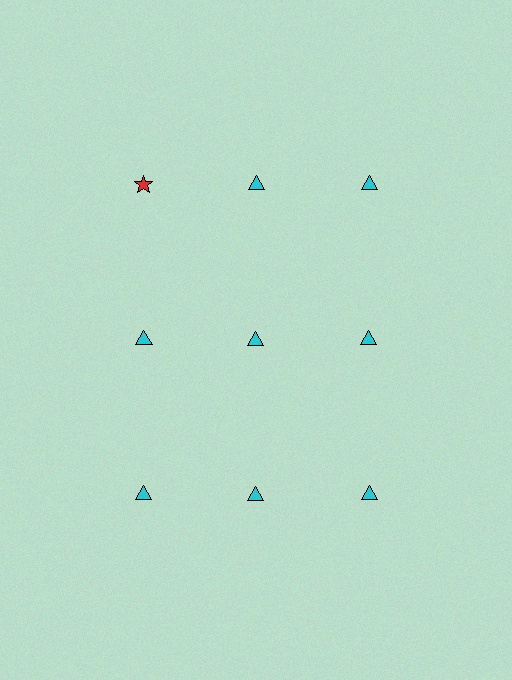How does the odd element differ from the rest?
It differs in both color (red instead of cyan) and shape (star instead of triangle).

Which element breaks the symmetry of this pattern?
The red star in the top row, leftmost column breaks the symmetry. All other shapes are cyan triangles.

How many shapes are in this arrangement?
There are 9 shapes arranged in a grid pattern.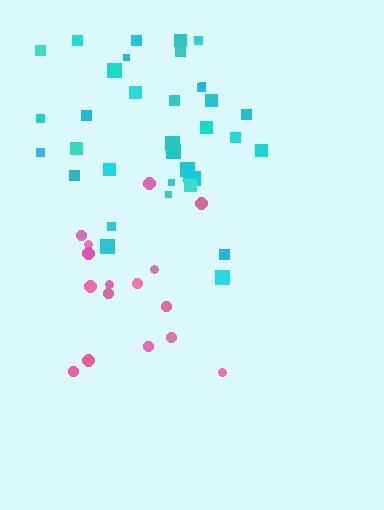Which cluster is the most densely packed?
Cyan.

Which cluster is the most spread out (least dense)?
Pink.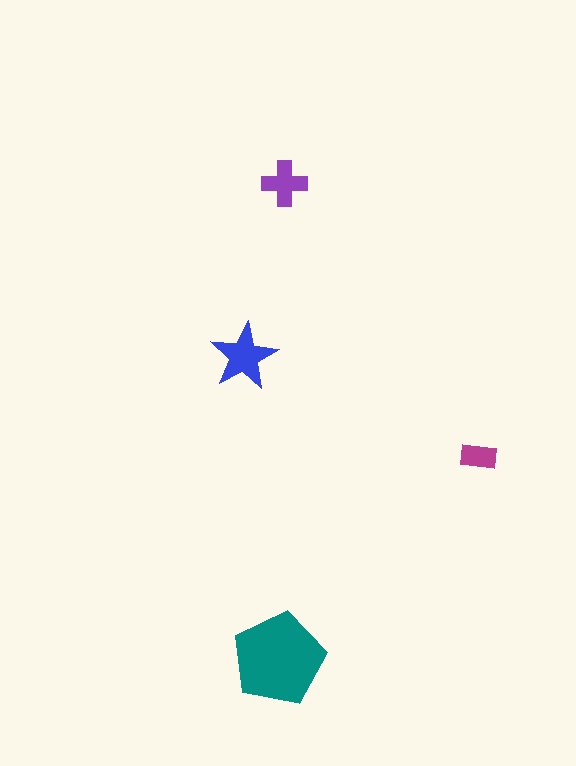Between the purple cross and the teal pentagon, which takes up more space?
The teal pentagon.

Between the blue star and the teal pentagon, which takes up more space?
The teal pentagon.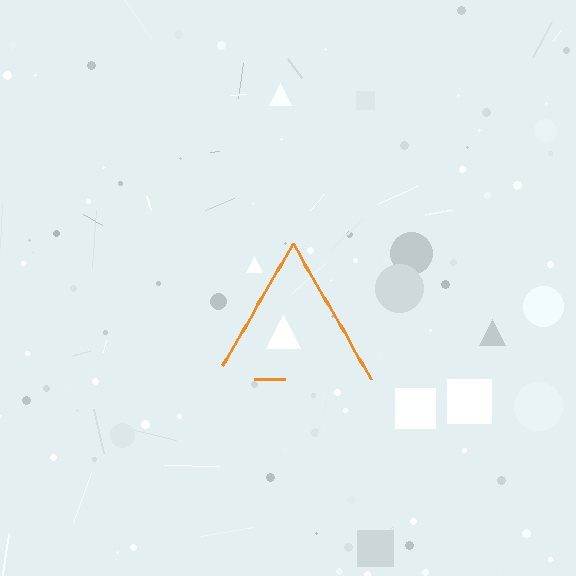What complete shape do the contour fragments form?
The contour fragments form a triangle.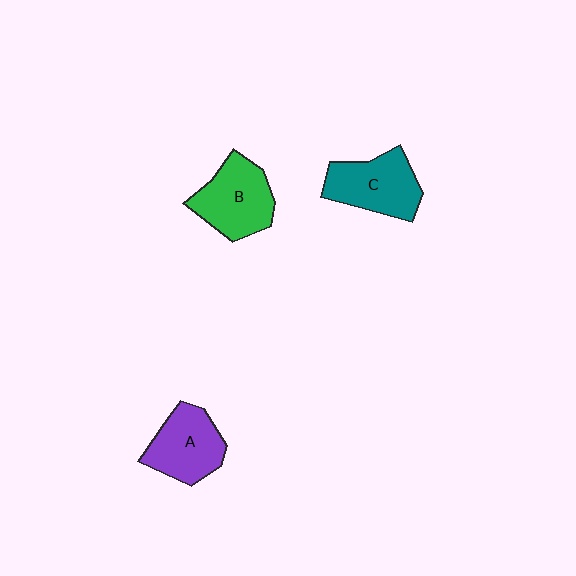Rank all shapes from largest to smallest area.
From largest to smallest: B (green), C (teal), A (purple).